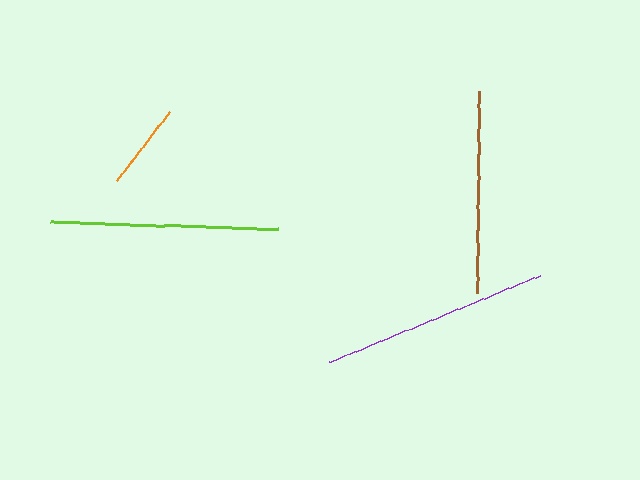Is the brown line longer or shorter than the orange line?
The brown line is longer than the orange line.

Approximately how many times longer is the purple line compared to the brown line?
The purple line is approximately 1.1 times the length of the brown line.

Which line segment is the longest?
The lime line is the longest at approximately 228 pixels.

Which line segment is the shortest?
The orange line is the shortest at approximately 87 pixels.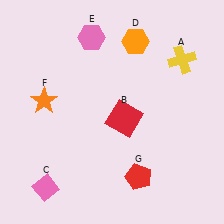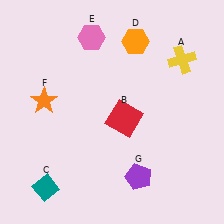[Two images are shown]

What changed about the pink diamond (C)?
In Image 1, C is pink. In Image 2, it changed to teal.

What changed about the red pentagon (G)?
In Image 1, G is red. In Image 2, it changed to purple.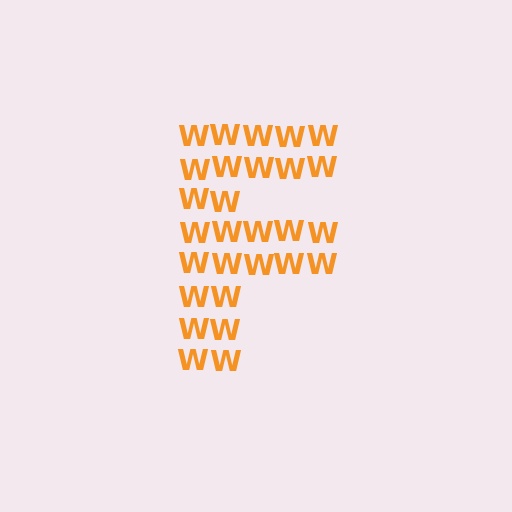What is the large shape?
The large shape is the letter F.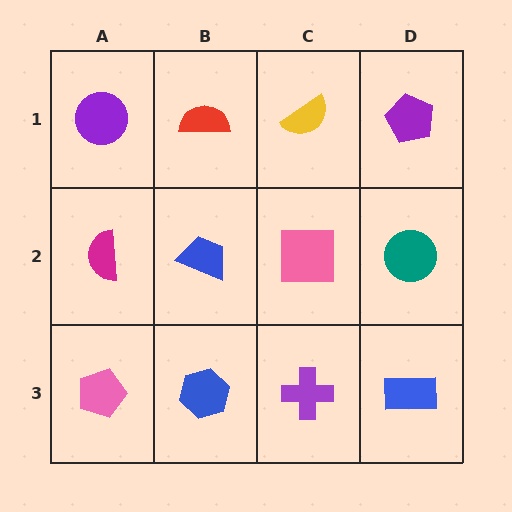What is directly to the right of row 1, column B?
A yellow semicircle.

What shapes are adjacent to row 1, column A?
A magenta semicircle (row 2, column A), a red semicircle (row 1, column B).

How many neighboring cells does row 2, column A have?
3.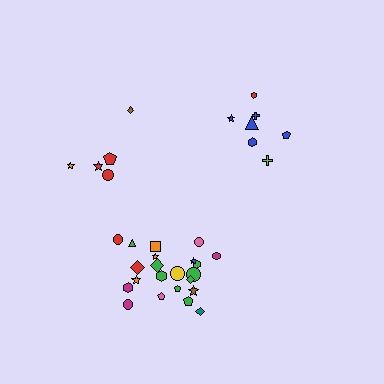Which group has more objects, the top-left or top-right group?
The top-right group.